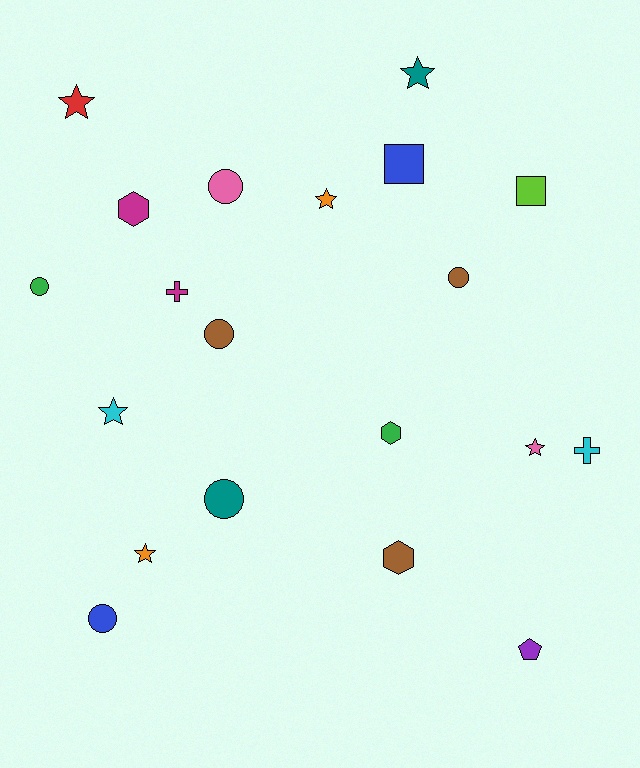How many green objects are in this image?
There are 2 green objects.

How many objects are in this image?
There are 20 objects.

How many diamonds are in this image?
There are no diamonds.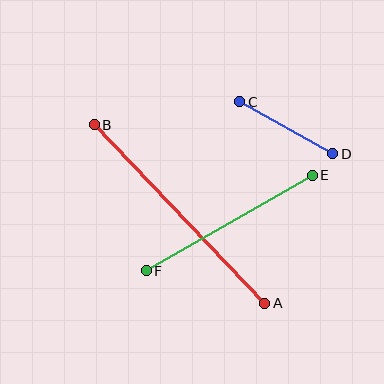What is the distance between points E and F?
The distance is approximately 191 pixels.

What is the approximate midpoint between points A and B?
The midpoint is at approximately (179, 214) pixels.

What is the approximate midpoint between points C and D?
The midpoint is at approximately (286, 128) pixels.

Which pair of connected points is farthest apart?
Points A and B are farthest apart.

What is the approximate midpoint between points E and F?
The midpoint is at approximately (229, 223) pixels.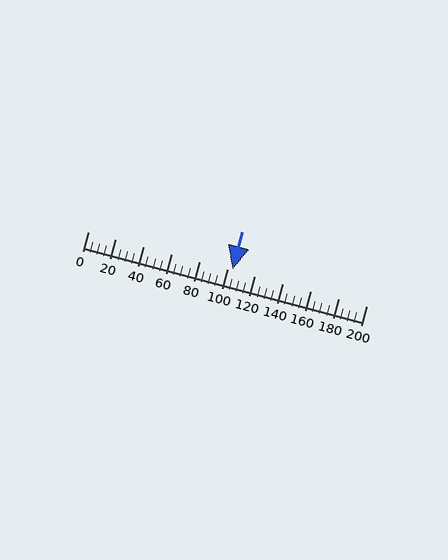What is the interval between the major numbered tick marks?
The major tick marks are spaced 20 units apart.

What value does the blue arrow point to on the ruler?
The blue arrow points to approximately 104.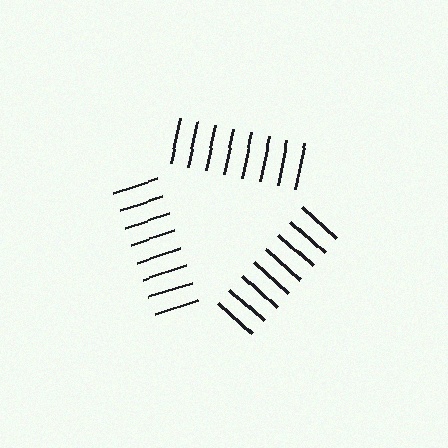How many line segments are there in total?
24 — 8 along each of the 3 edges.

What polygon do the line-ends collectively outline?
An illusory triangle — the line segments terminate on its edges but no continuous stroke is drawn.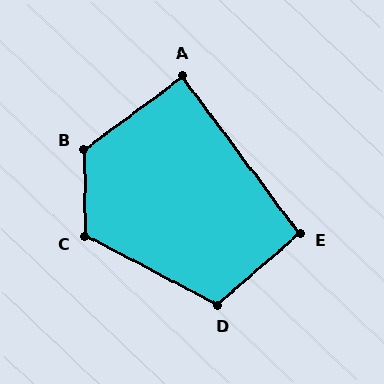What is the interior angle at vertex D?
Approximately 112 degrees (obtuse).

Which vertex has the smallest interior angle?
A, at approximately 90 degrees.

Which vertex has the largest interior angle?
B, at approximately 126 degrees.